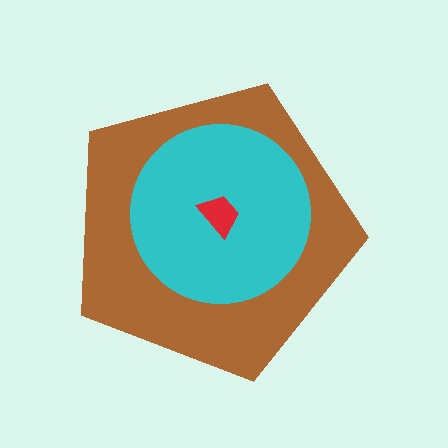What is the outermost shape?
The brown pentagon.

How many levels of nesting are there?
3.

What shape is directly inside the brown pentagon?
The cyan circle.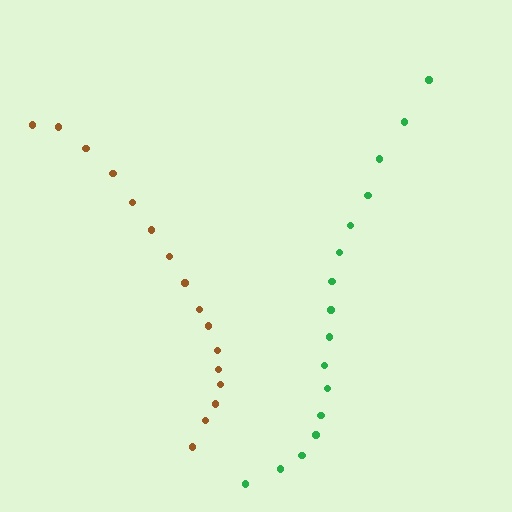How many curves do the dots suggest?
There are 2 distinct paths.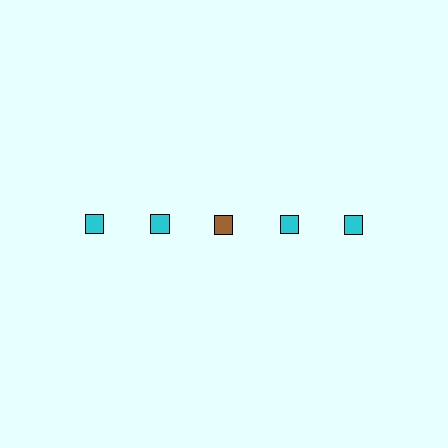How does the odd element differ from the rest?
It has a different color: brown instead of cyan.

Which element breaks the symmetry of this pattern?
The brown square in the top row, center column breaks the symmetry. All other shapes are cyan squares.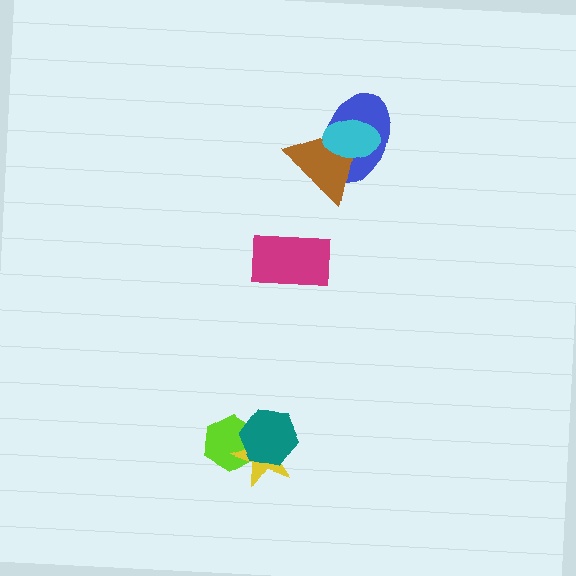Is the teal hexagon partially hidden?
No, no other shape covers it.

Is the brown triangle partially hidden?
Yes, it is partially covered by another shape.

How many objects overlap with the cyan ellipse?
2 objects overlap with the cyan ellipse.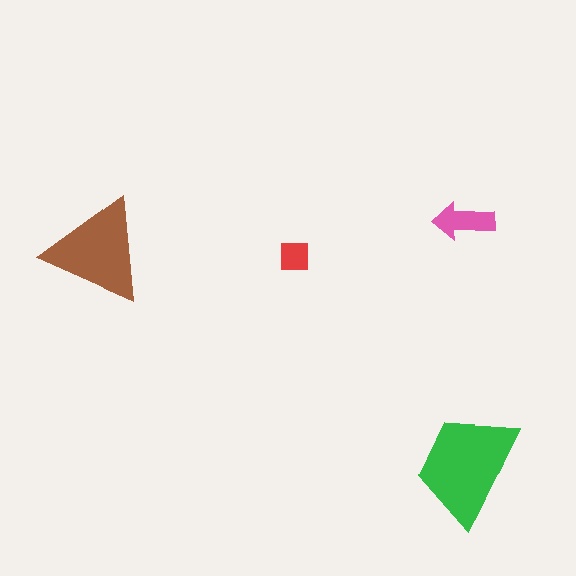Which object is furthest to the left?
The brown triangle is leftmost.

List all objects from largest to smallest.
The green trapezoid, the brown triangle, the pink arrow, the red square.